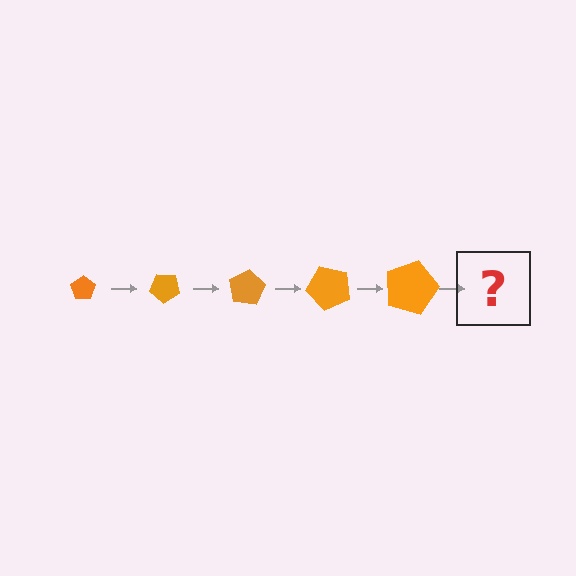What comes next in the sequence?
The next element should be a pentagon, larger than the previous one and rotated 200 degrees from the start.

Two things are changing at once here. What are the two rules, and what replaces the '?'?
The two rules are that the pentagon grows larger each step and it rotates 40 degrees each step. The '?' should be a pentagon, larger than the previous one and rotated 200 degrees from the start.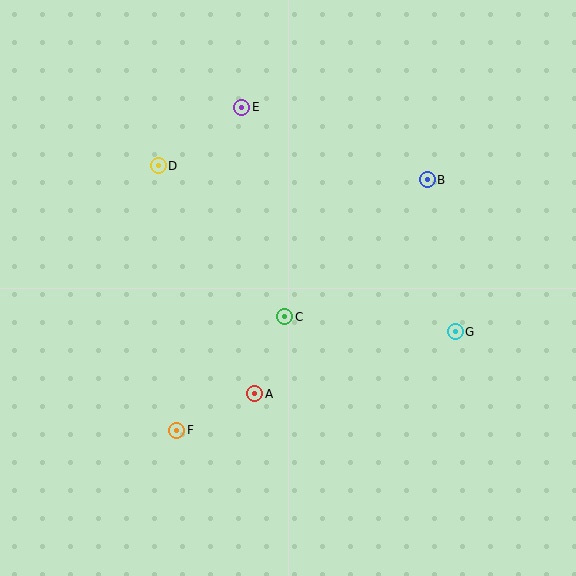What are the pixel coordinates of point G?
Point G is at (455, 332).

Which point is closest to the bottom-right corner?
Point G is closest to the bottom-right corner.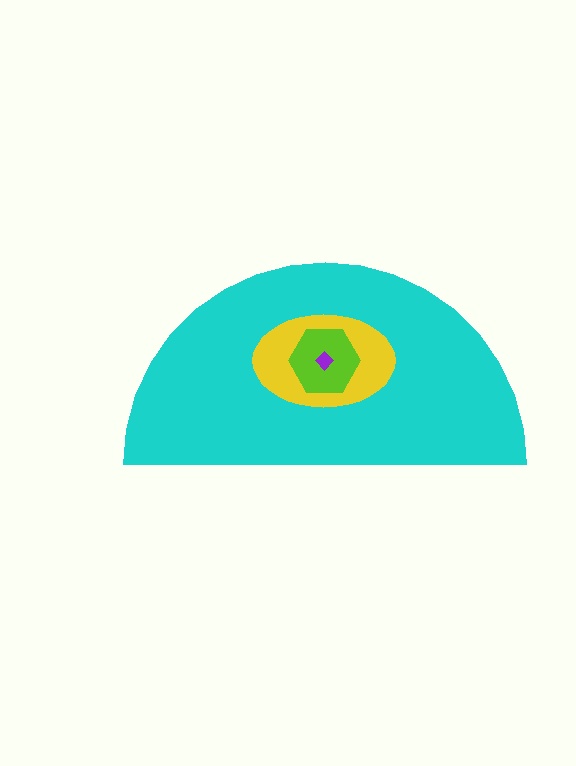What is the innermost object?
The purple diamond.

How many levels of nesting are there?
4.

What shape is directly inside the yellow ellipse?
The lime hexagon.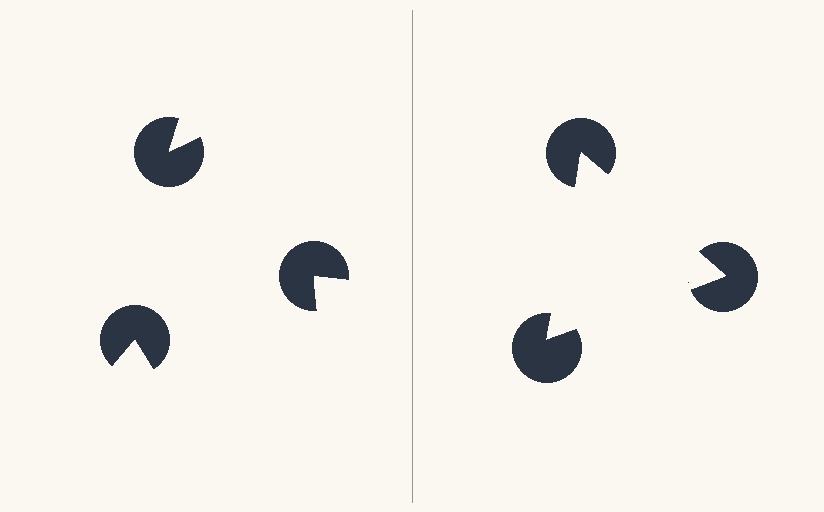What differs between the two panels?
The pac-man discs are positioned identically on both sides; only the wedge orientations differ. On the right they align to a triangle; on the left they are misaligned.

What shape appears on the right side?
An illusory triangle.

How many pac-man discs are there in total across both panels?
6 — 3 on each side.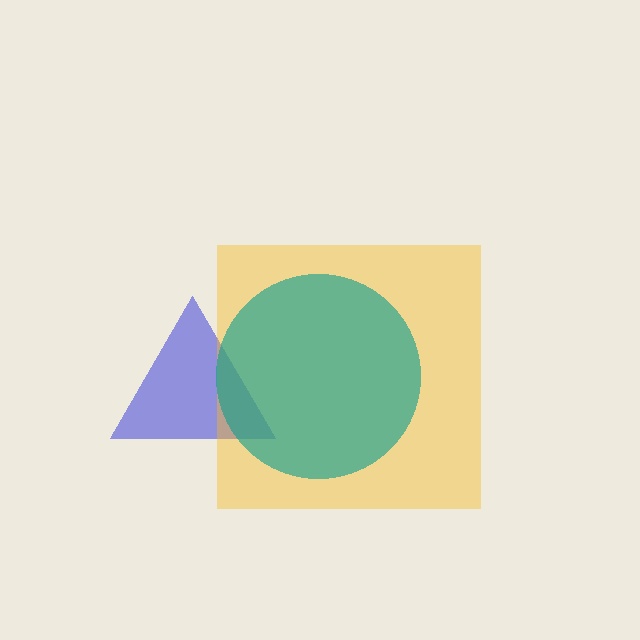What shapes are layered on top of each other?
The layered shapes are: a blue triangle, a yellow square, a teal circle.